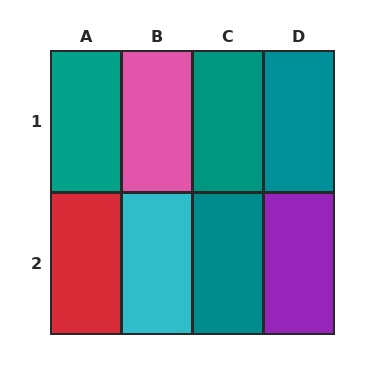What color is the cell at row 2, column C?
Teal.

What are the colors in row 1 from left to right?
Teal, pink, teal, teal.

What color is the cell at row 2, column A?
Red.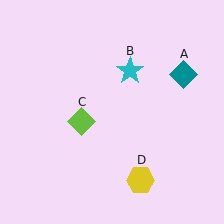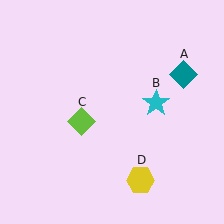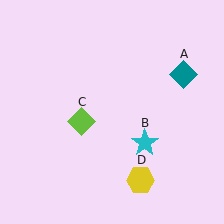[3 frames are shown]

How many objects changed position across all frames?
1 object changed position: cyan star (object B).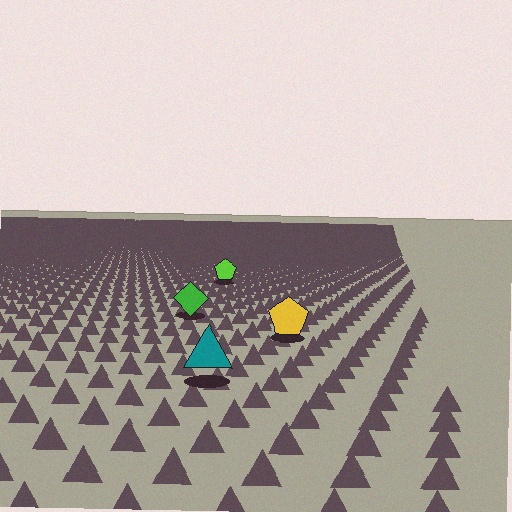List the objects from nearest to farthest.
From nearest to farthest: the teal triangle, the yellow pentagon, the green diamond, the lime pentagon.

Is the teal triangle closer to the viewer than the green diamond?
Yes. The teal triangle is closer — you can tell from the texture gradient: the ground texture is coarser near it.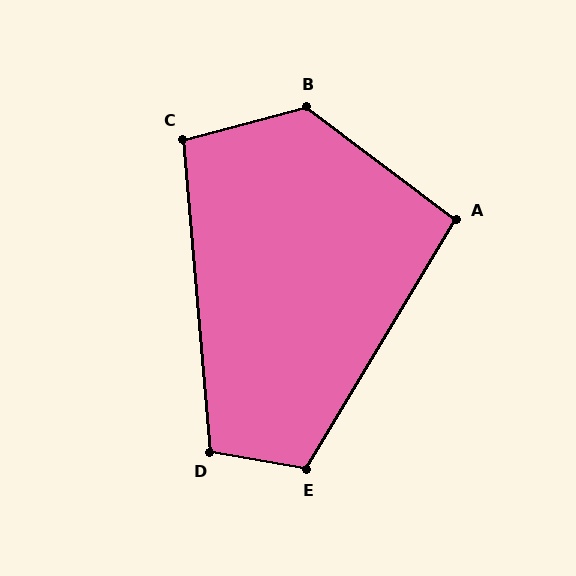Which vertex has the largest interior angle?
B, at approximately 128 degrees.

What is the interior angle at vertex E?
Approximately 111 degrees (obtuse).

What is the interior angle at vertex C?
Approximately 100 degrees (obtuse).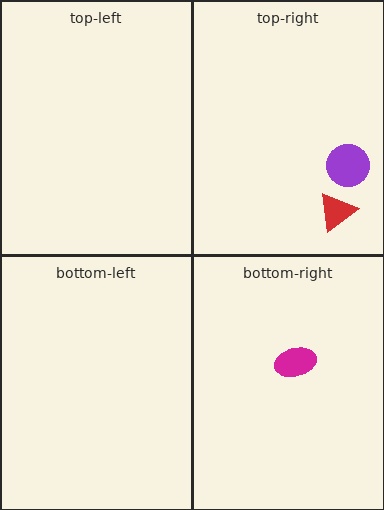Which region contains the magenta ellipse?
The bottom-right region.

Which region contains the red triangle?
The top-right region.